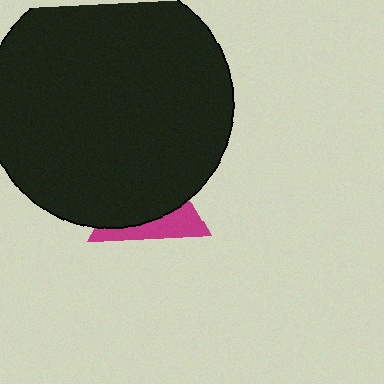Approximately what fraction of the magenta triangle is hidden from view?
Roughly 67% of the magenta triangle is hidden behind the black circle.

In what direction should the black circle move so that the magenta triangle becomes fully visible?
The black circle should move up. That is the shortest direction to clear the overlap and leave the magenta triangle fully visible.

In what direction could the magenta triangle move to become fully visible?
The magenta triangle could move down. That would shift it out from behind the black circle entirely.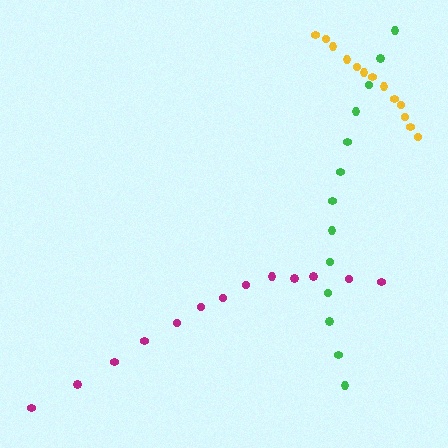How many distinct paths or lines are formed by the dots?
There are 3 distinct paths.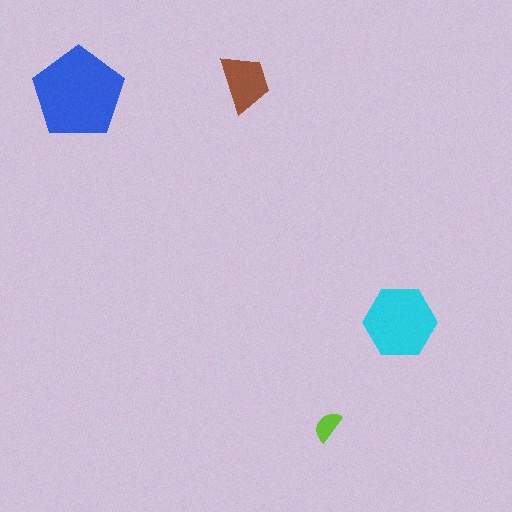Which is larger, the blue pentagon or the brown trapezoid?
The blue pentagon.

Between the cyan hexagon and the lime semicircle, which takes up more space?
The cyan hexagon.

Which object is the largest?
The blue pentagon.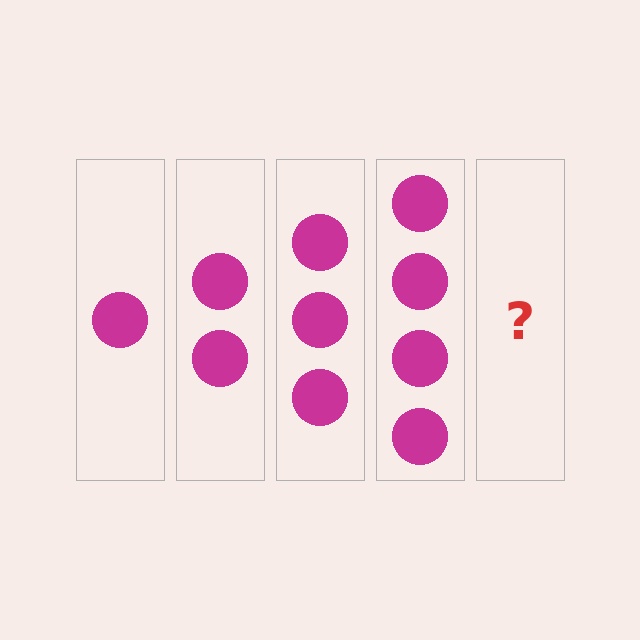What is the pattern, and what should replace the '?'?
The pattern is that each step adds one more circle. The '?' should be 5 circles.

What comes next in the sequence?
The next element should be 5 circles.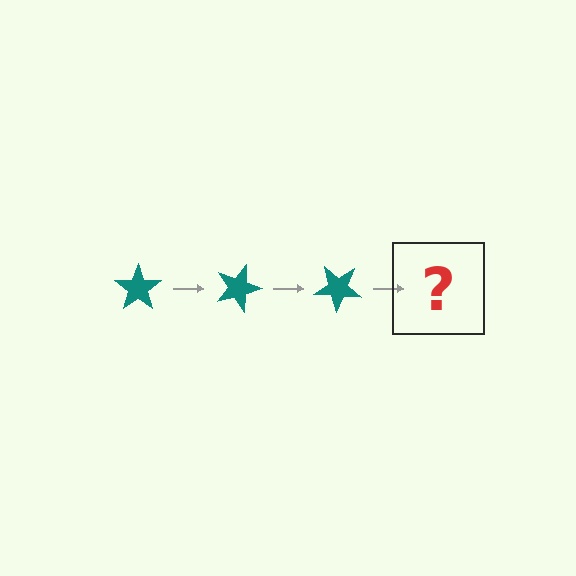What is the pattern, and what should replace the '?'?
The pattern is that the star rotates 20 degrees each step. The '?' should be a teal star rotated 60 degrees.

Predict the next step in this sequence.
The next step is a teal star rotated 60 degrees.